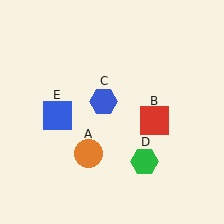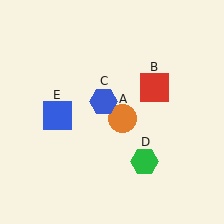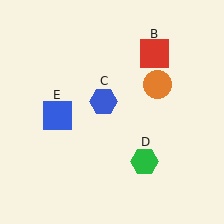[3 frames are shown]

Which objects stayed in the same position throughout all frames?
Blue hexagon (object C) and green hexagon (object D) and blue square (object E) remained stationary.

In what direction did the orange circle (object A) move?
The orange circle (object A) moved up and to the right.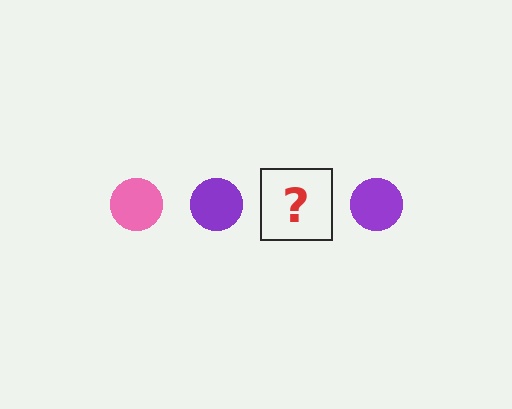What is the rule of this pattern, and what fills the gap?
The rule is that the pattern cycles through pink, purple circles. The gap should be filled with a pink circle.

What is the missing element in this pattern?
The missing element is a pink circle.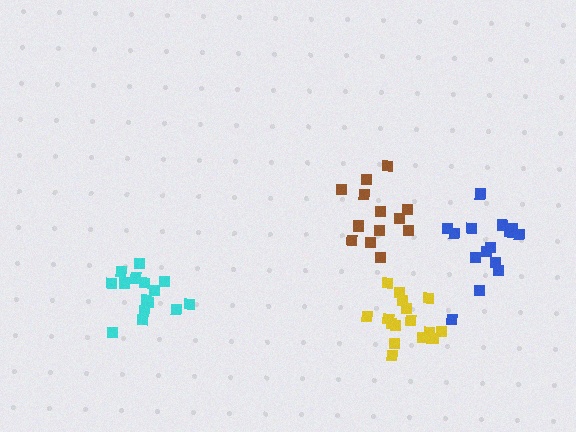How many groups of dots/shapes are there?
There are 4 groups.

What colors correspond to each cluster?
The clusters are colored: brown, cyan, yellow, blue.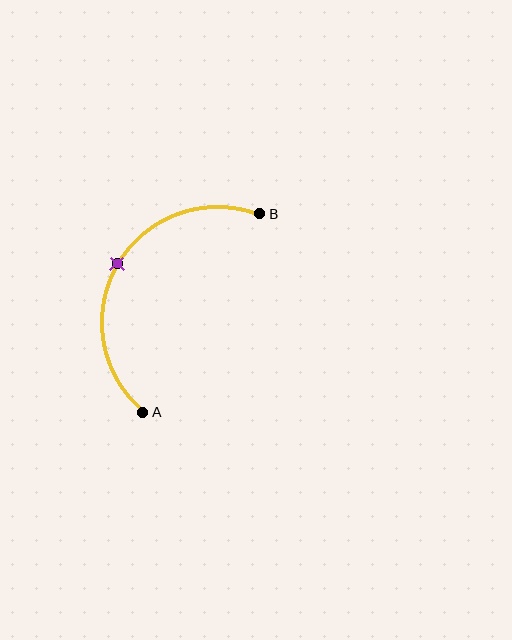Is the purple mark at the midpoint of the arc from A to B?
Yes. The purple mark lies on the arc at equal arc-length from both A and B — it is the arc midpoint.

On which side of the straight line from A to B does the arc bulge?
The arc bulges to the left of the straight line connecting A and B.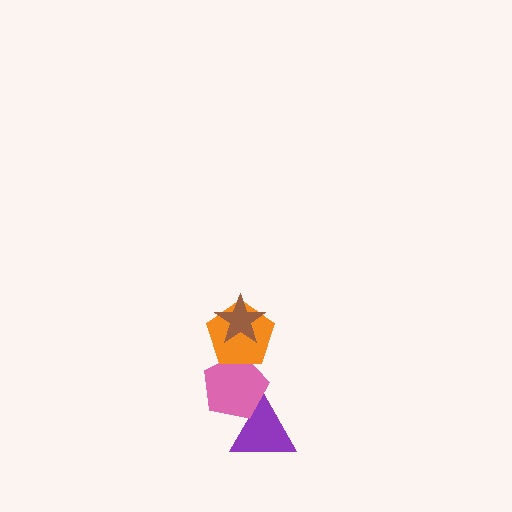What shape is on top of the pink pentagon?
The orange pentagon is on top of the pink pentagon.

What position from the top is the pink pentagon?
The pink pentagon is 3rd from the top.